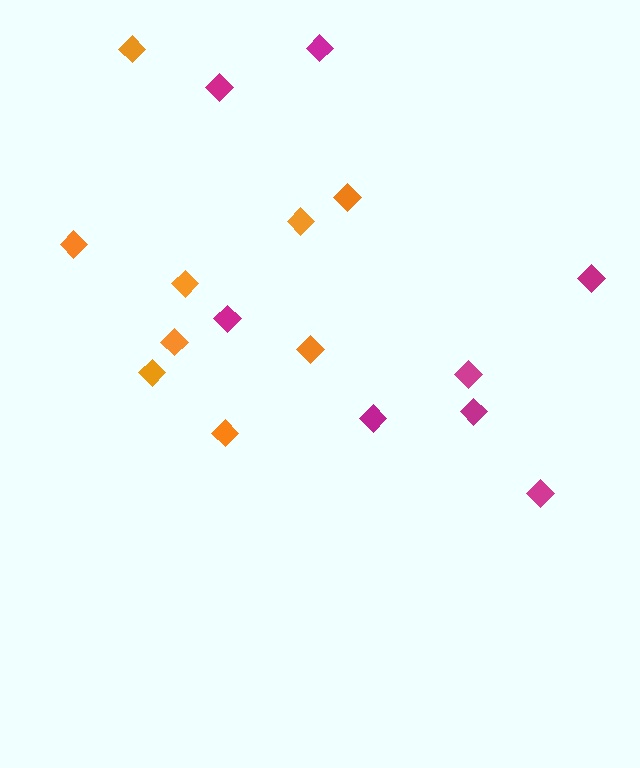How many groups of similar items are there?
There are 2 groups: one group of magenta diamonds (8) and one group of orange diamonds (9).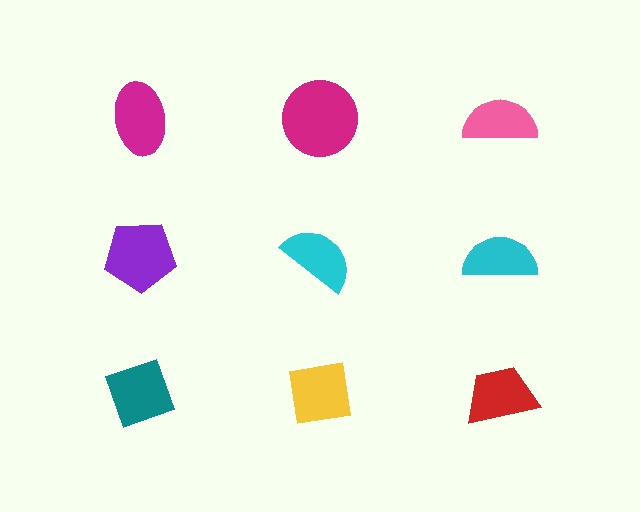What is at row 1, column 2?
A magenta circle.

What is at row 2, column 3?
A cyan semicircle.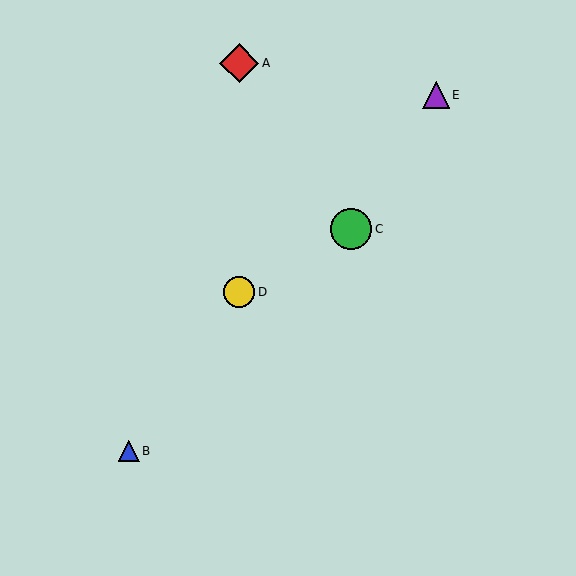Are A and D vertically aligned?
Yes, both are at x≈239.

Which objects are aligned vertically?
Objects A, D are aligned vertically.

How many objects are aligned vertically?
2 objects (A, D) are aligned vertically.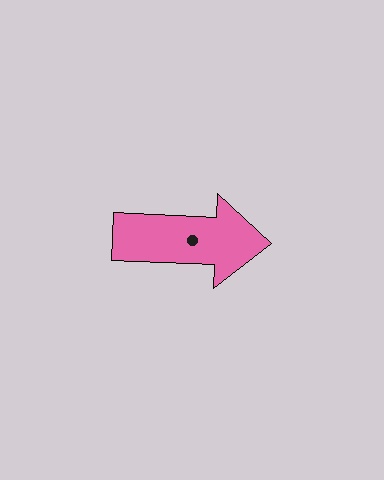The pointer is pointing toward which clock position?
Roughly 3 o'clock.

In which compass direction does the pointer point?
East.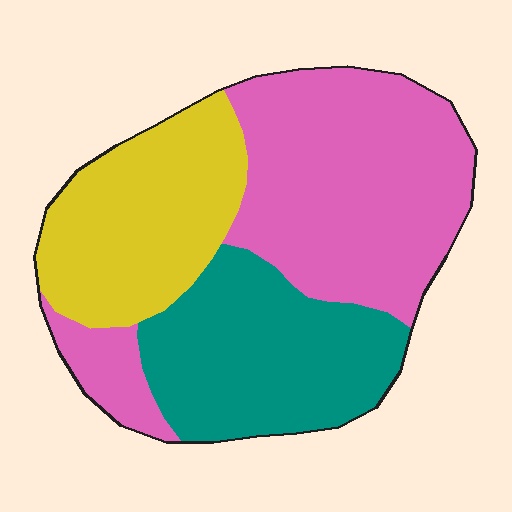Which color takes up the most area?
Pink, at roughly 45%.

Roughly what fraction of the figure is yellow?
Yellow takes up about one quarter (1/4) of the figure.